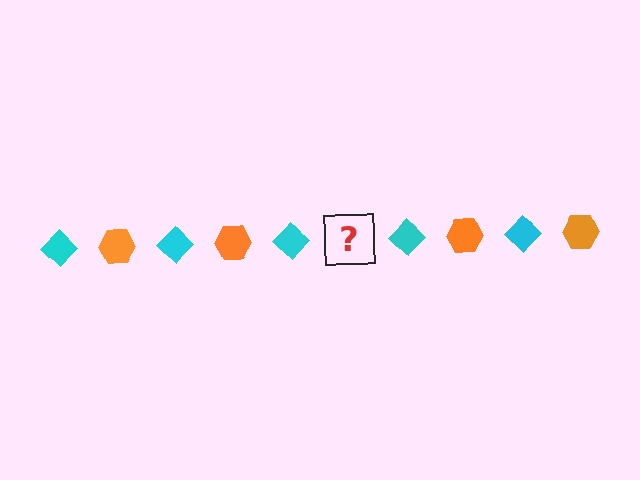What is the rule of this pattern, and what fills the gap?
The rule is that the pattern alternates between cyan diamond and orange hexagon. The gap should be filled with an orange hexagon.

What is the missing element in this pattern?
The missing element is an orange hexagon.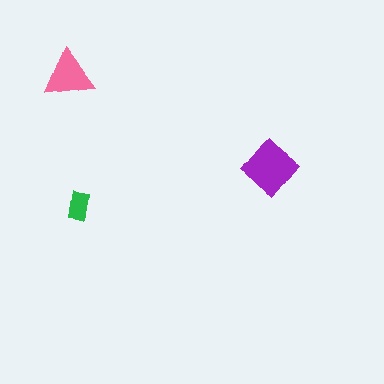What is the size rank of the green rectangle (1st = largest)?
3rd.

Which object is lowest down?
The green rectangle is bottommost.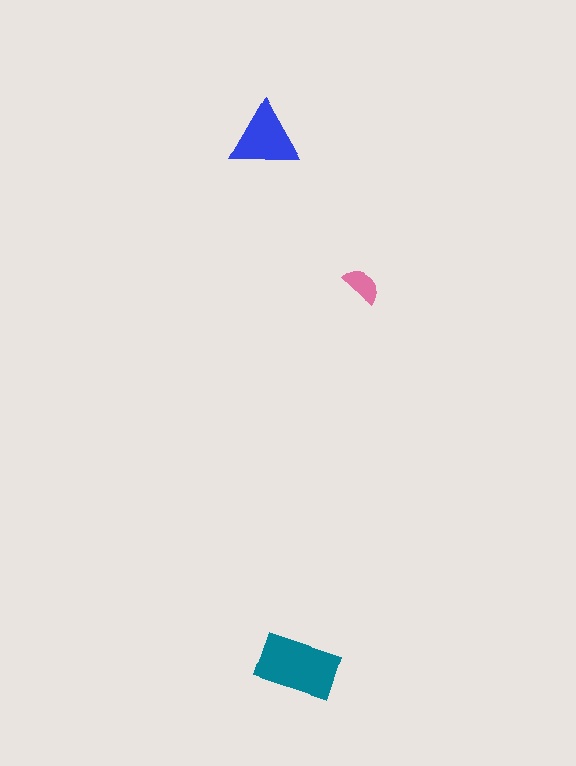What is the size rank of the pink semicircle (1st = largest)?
3rd.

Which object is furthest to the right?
The pink semicircle is rightmost.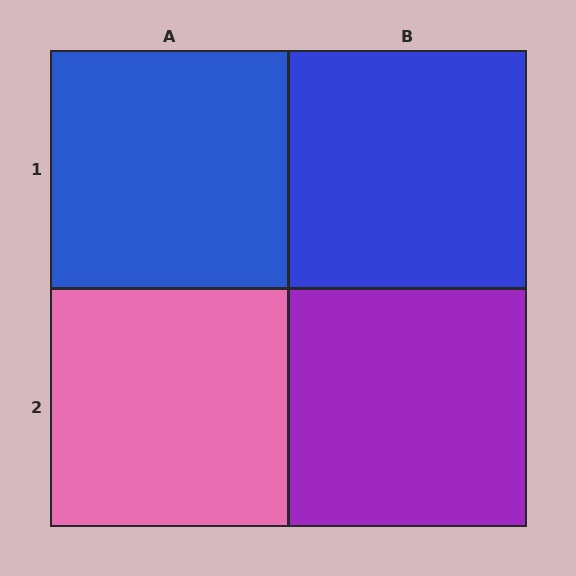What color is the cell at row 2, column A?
Pink.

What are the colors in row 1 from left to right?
Blue, blue.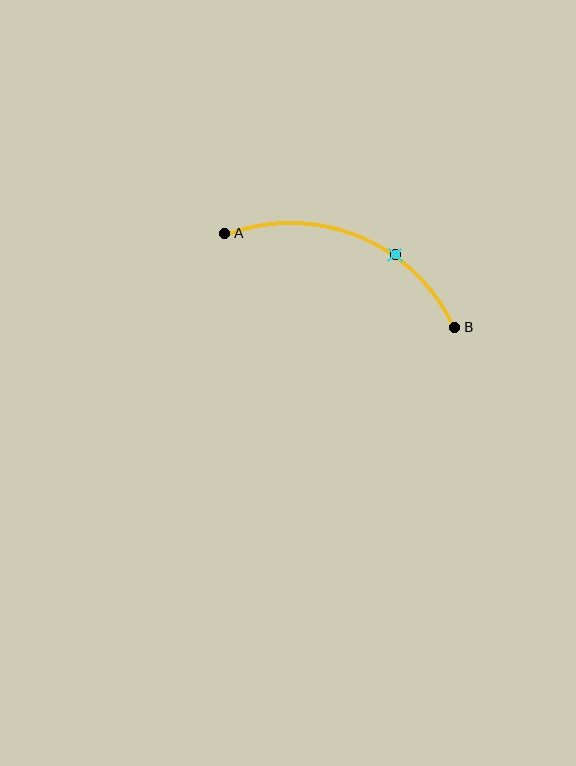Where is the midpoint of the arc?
The arc midpoint is the point on the curve farthest from the straight line joining A and B. It sits above that line.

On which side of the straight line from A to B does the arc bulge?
The arc bulges above the straight line connecting A and B.